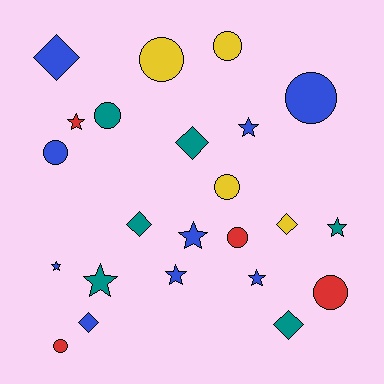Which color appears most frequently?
Blue, with 9 objects.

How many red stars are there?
There is 1 red star.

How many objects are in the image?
There are 23 objects.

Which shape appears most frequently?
Circle, with 9 objects.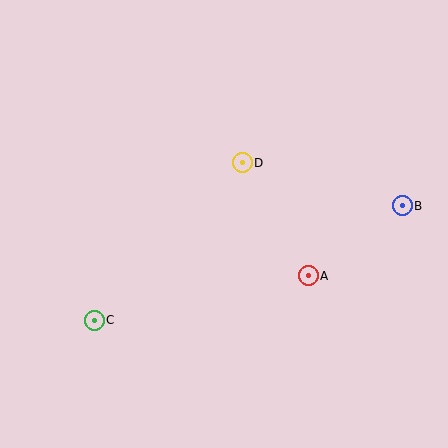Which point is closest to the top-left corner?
Point D is closest to the top-left corner.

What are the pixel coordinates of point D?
Point D is at (242, 163).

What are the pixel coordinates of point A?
Point A is at (308, 276).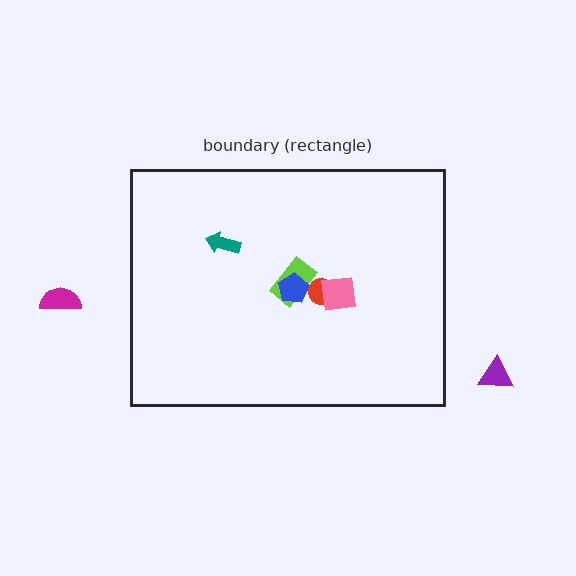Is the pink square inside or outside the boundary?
Inside.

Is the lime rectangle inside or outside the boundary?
Inside.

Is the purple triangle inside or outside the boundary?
Outside.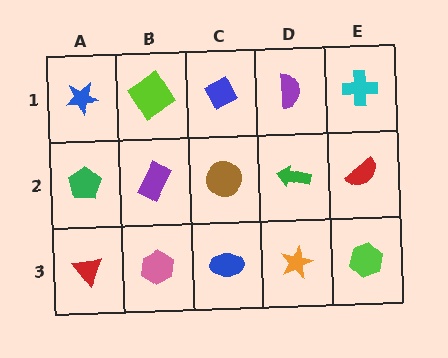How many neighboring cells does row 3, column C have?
3.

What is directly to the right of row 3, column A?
A pink hexagon.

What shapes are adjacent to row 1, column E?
A red semicircle (row 2, column E), a purple semicircle (row 1, column D).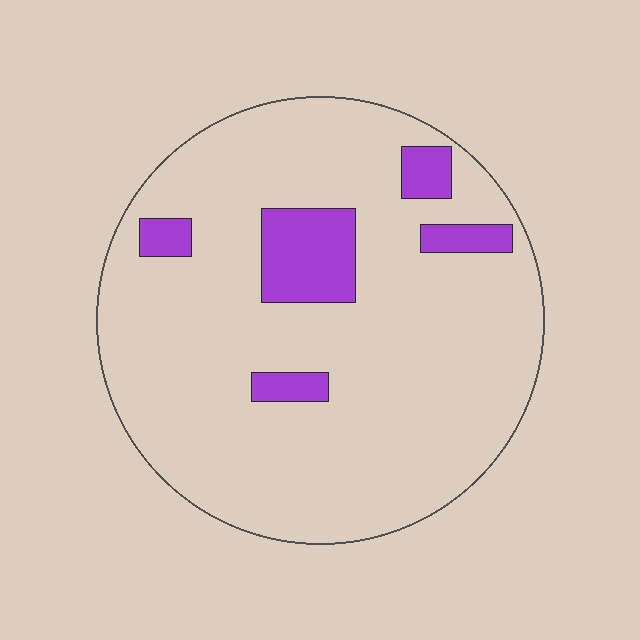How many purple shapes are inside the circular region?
5.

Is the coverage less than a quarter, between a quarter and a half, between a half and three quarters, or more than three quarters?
Less than a quarter.